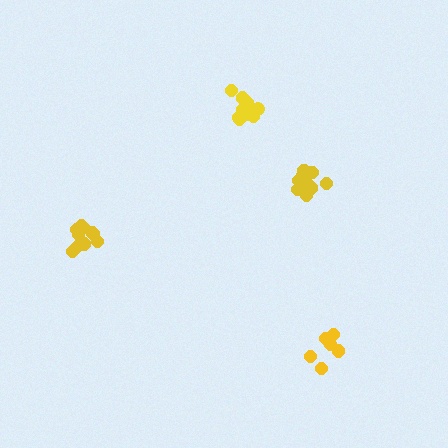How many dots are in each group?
Group 1: 10 dots, Group 2: 6 dots, Group 3: 11 dots, Group 4: 10 dots (37 total).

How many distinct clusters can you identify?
There are 4 distinct clusters.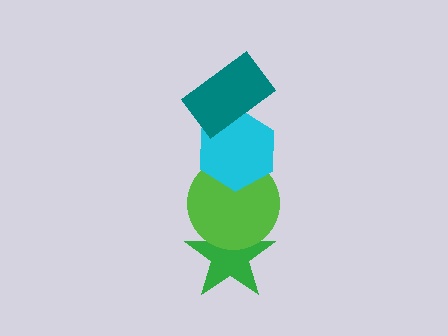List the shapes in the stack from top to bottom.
From top to bottom: the teal rectangle, the cyan hexagon, the lime circle, the green star.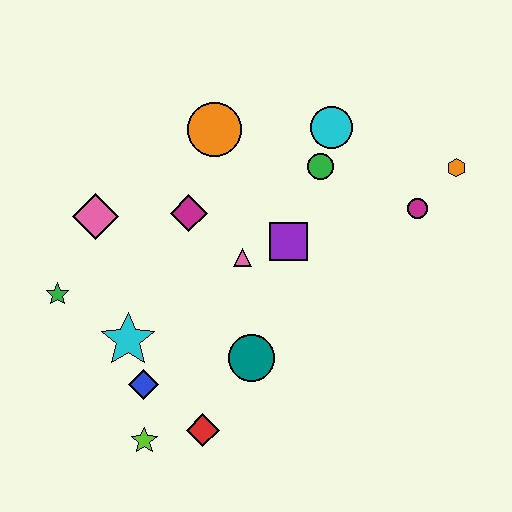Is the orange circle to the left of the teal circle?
Yes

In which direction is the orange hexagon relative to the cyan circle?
The orange hexagon is to the right of the cyan circle.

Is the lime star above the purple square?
No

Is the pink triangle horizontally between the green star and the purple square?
Yes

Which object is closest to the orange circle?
The magenta diamond is closest to the orange circle.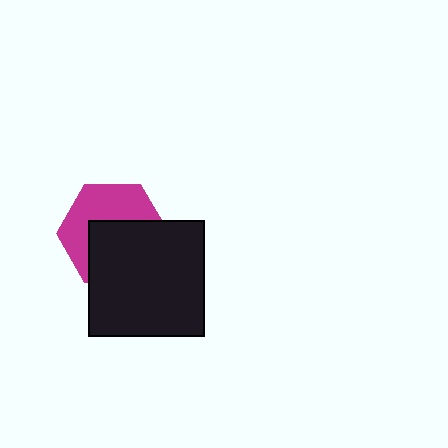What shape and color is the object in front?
The object in front is a black square.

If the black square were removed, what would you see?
You would see the complete magenta hexagon.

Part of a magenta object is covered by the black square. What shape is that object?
It is a hexagon.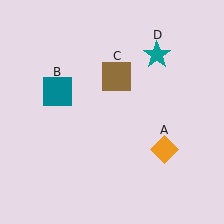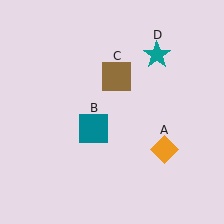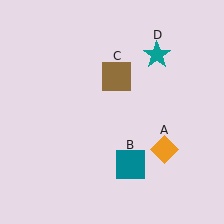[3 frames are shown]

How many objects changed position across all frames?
1 object changed position: teal square (object B).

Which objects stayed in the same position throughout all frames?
Orange diamond (object A) and brown square (object C) and teal star (object D) remained stationary.